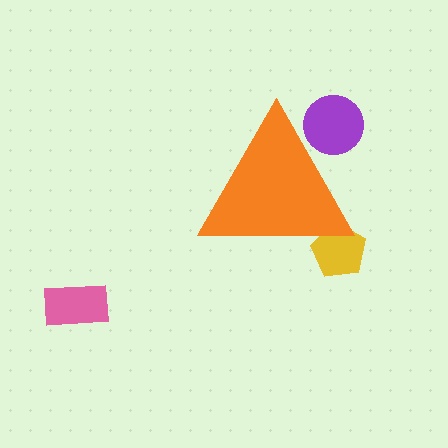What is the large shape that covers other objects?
An orange triangle.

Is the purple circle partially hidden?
Yes, the purple circle is partially hidden behind the orange triangle.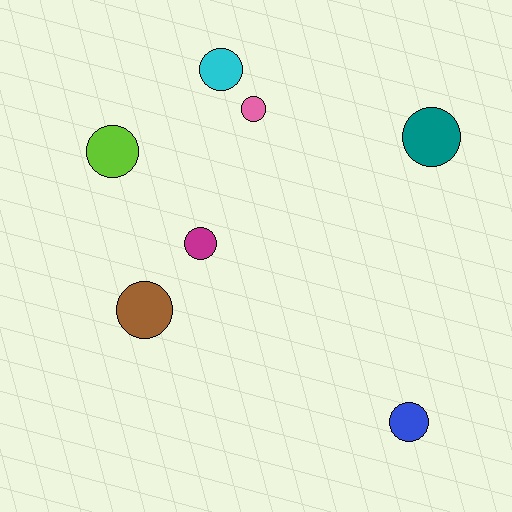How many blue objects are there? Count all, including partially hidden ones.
There is 1 blue object.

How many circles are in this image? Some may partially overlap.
There are 7 circles.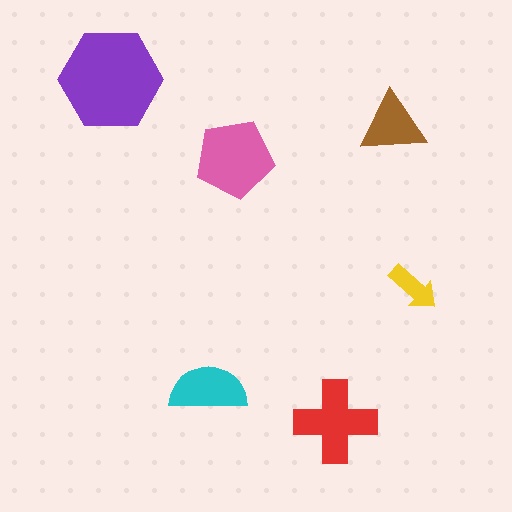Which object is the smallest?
The yellow arrow.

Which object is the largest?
The purple hexagon.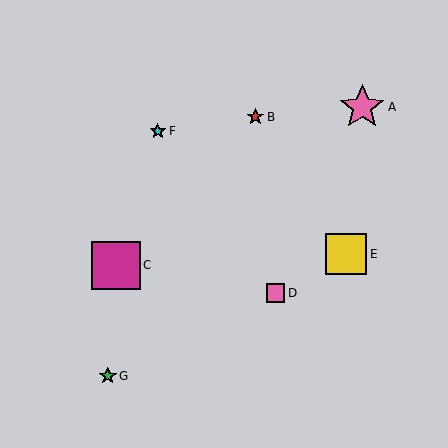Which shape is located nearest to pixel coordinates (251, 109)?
The red star (labeled B) at (255, 117) is nearest to that location.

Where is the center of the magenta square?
The center of the magenta square is at (116, 265).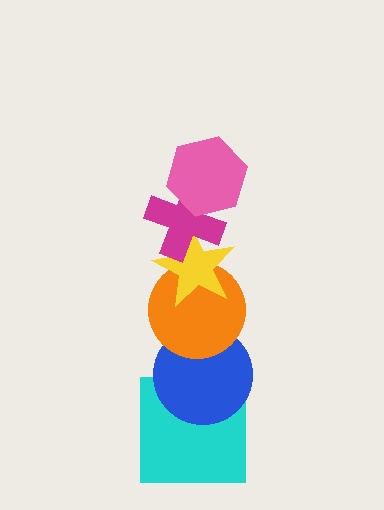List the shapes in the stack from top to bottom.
From top to bottom: the pink hexagon, the magenta cross, the yellow star, the orange circle, the blue circle, the cyan square.